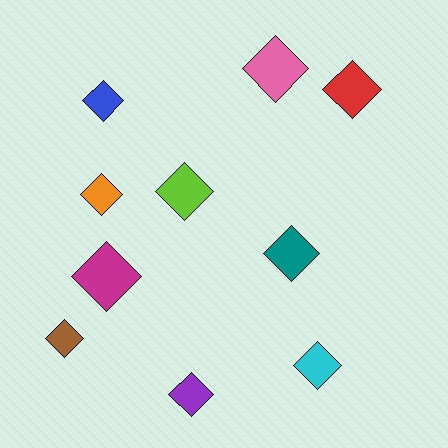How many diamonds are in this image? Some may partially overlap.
There are 10 diamonds.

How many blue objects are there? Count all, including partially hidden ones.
There is 1 blue object.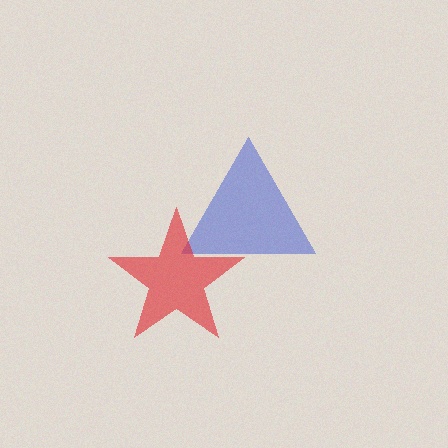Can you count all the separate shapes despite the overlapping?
Yes, there are 2 separate shapes.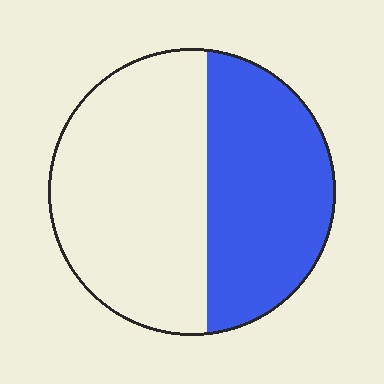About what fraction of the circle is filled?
About two fifths (2/5).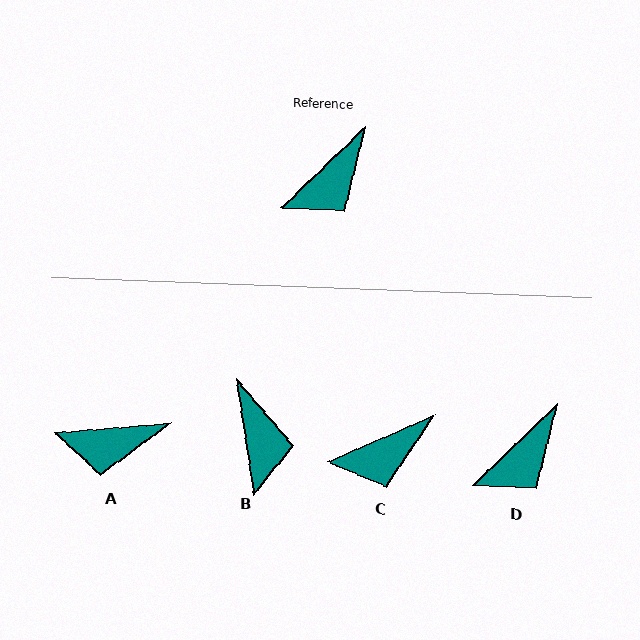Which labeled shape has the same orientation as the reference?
D.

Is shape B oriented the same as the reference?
No, it is off by about 55 degrees.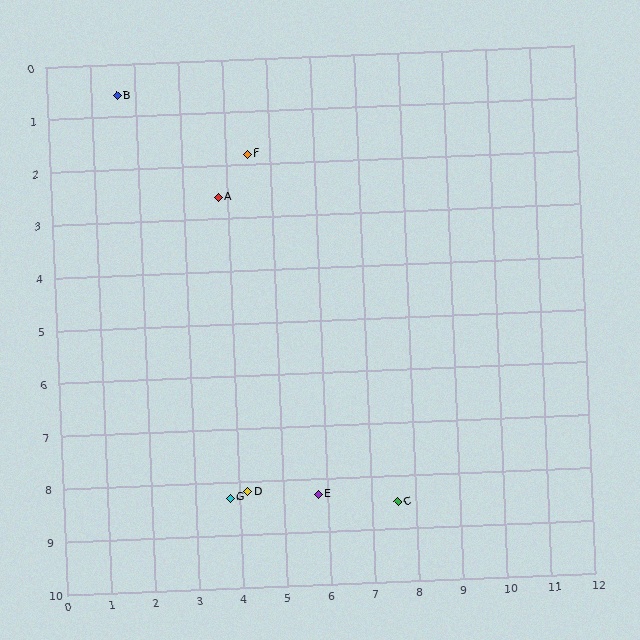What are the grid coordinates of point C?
Point C is at approximately (7.6, 8.5).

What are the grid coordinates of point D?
Point D is at approximately (4.2, 8.2).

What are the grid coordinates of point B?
Point B is at approximately (1.6, 0.6).